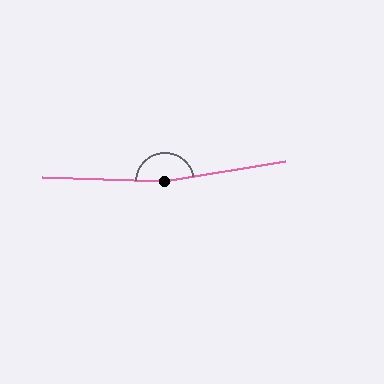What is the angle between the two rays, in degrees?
Approximately 169 degrees.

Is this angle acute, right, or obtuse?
It is obtuse.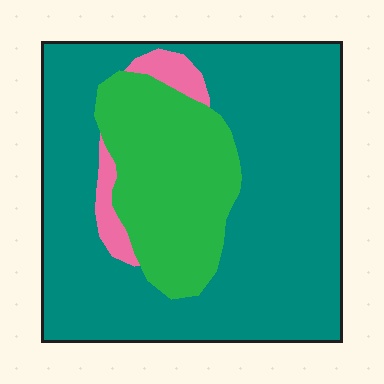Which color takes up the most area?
Teal, at roughly 70%.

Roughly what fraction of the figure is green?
Green takes up about one quarter (1/4) of the figure.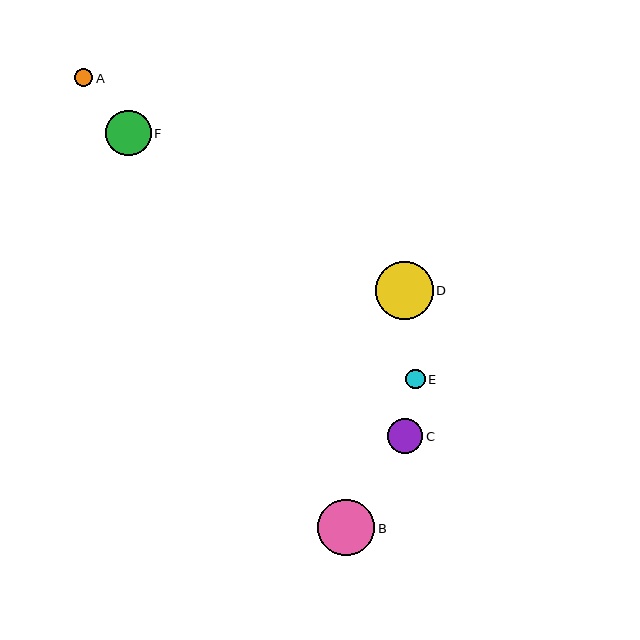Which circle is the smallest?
Circle A is the smallest with a size of approximately 18 pixels.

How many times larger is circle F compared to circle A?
Circle F is approximately 2.5 times the size of circle A.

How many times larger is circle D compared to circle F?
Circle D is approximately 1.3 times the size of circle F.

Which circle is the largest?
Circle D is the largest with a size of approximately 58 pixels.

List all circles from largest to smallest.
From largest to smallest: D, B, F, C, E, A.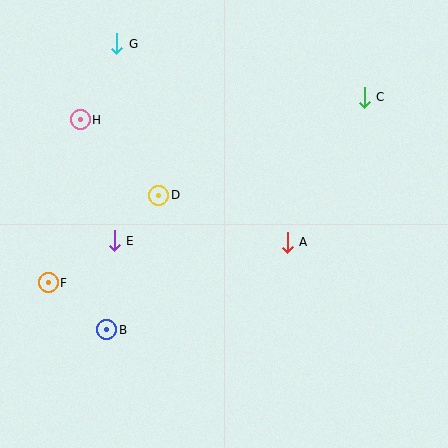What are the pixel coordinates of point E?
Point E is at (114, 241).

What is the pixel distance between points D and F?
The distance between D and F is 141 pixels.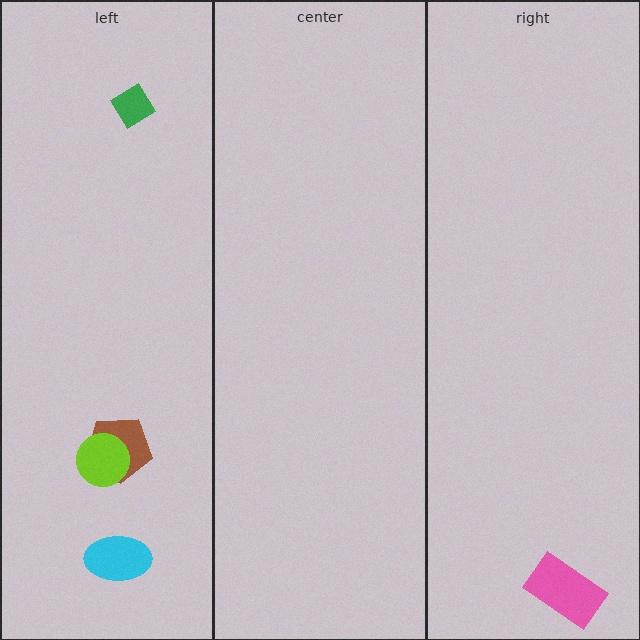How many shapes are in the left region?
4.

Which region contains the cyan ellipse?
The left region.